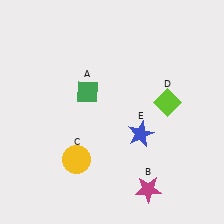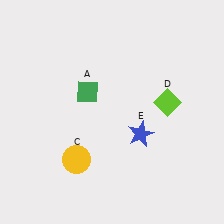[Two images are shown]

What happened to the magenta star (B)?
The magenta star (B) was removed in Image 2. It was in the bottom-right area of Image 1.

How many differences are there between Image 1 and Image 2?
There is 1 difference between the two images.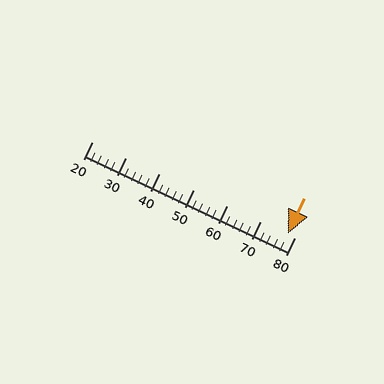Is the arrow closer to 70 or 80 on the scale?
The arrow is closer to 80.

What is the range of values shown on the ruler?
The ruler shows values from 20 to 80.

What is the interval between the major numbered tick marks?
The major tick marks are spaced 10 units apart.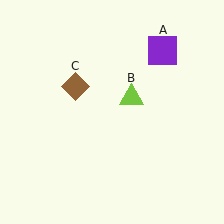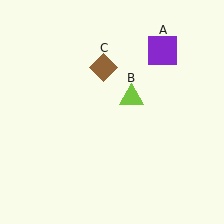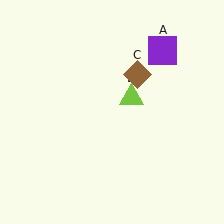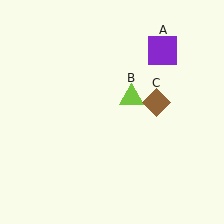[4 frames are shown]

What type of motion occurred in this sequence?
The brown diamond (object C) rotated clockwise around the center of the scene.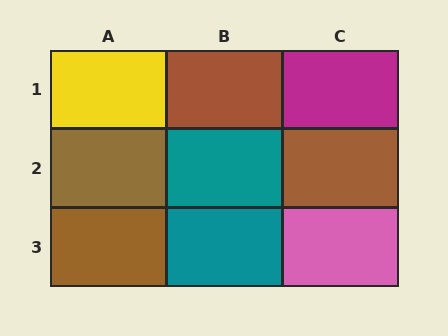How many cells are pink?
1 cell is pink.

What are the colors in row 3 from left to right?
Brown, teal, pink.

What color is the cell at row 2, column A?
Brown.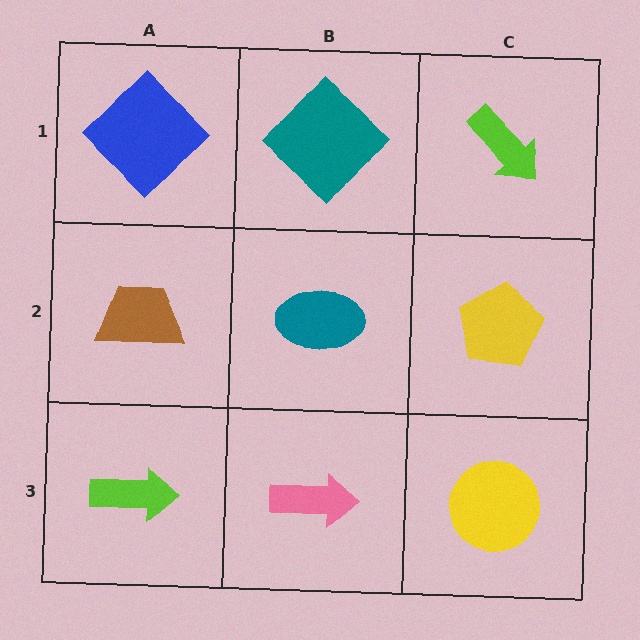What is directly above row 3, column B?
A teal ellipse.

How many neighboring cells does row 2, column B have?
4.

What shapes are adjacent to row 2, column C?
A lime arrow (row 1, column C), a yellow circle (row 3, column C), a teal ellipse (row 2, column B).